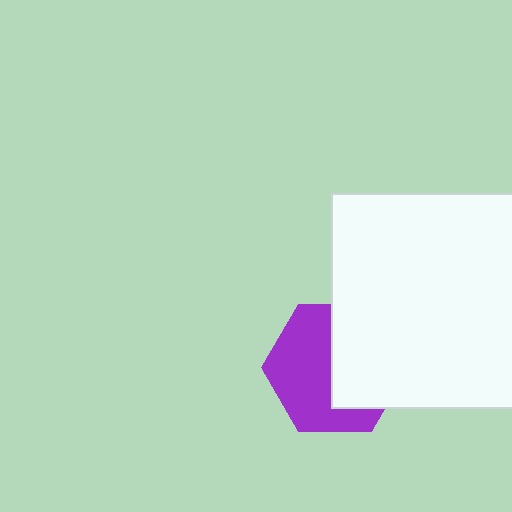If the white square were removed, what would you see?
You would see the complete purple hexagon.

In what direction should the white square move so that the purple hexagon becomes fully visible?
The white square should move right. That is the shortest direction to clear the overlap and leave the purple hexagon fully visible.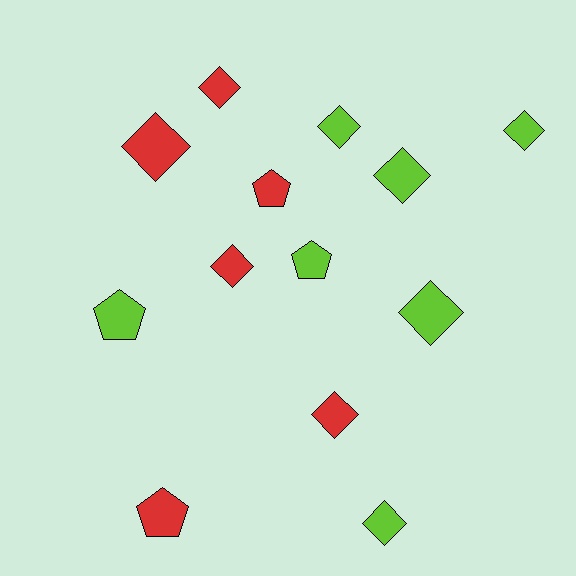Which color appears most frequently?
Lime, with 7 objects.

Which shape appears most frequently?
Diamond, with 9 objects.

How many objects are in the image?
There are 13 objects.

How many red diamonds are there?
There are 4 red diamonds.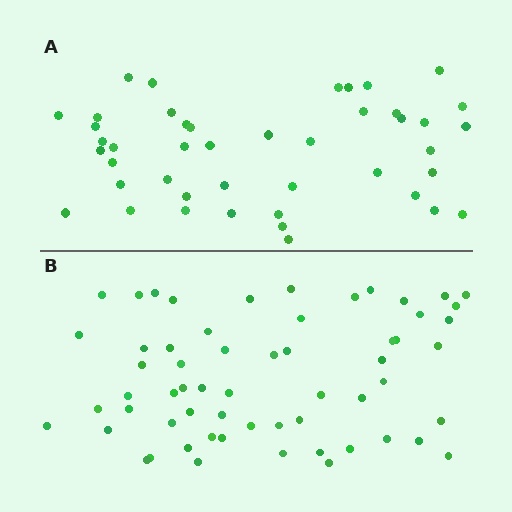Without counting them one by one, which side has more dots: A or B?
Region B (the bottom region) has more dots.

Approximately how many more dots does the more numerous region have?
Region B has approximately 15 more dots than region A.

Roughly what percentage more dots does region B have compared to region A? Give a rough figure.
About 35% more.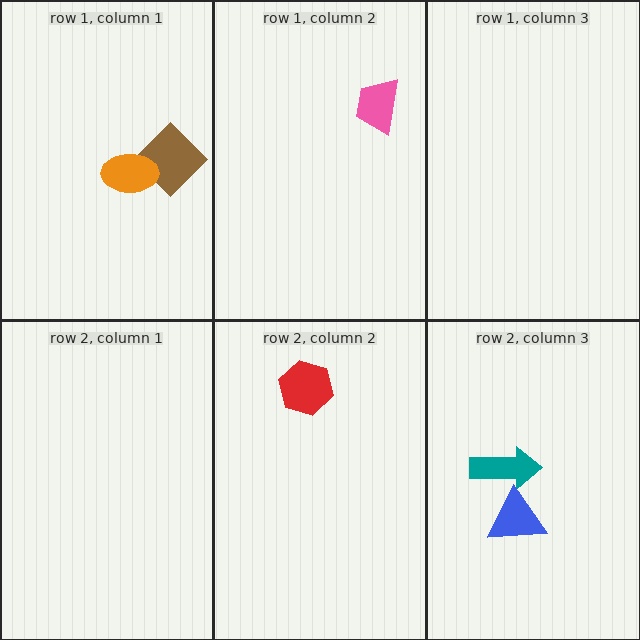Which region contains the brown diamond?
The row 1, column 1 region.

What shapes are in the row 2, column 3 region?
The teal arrow, the blue triangle.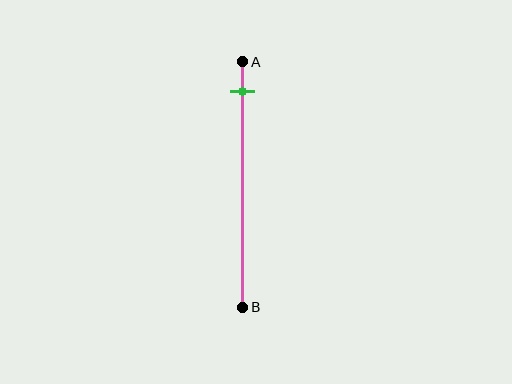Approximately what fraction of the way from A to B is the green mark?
The green mark is approximately 10% of the way from A to B.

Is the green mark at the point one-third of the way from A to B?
No, the mark is at about 10% from A, not at the 33% one-third point.